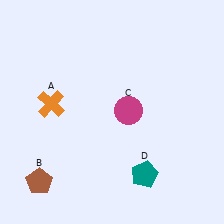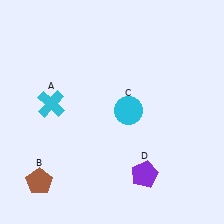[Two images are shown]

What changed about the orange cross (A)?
In Image 1, A is orange. In Image 2, it changed to cyan.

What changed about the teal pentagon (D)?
In Image 1, D is teal. In Image 2, it changed to purple.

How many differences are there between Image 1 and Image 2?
There are 3 differences between the two images.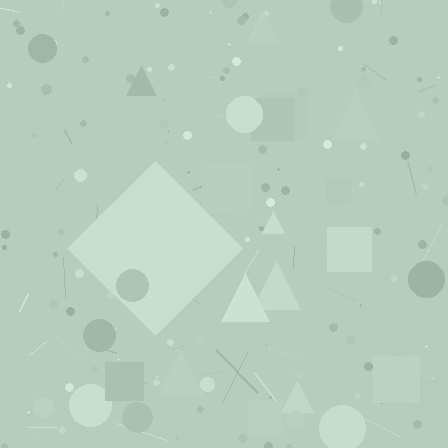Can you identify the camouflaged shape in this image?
The camouflaged shape is a diamond.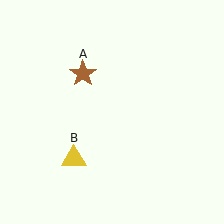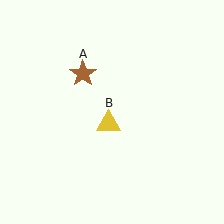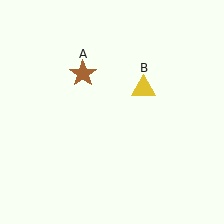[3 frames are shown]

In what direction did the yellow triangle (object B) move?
The yellow triangle (object B) moved up and to the right.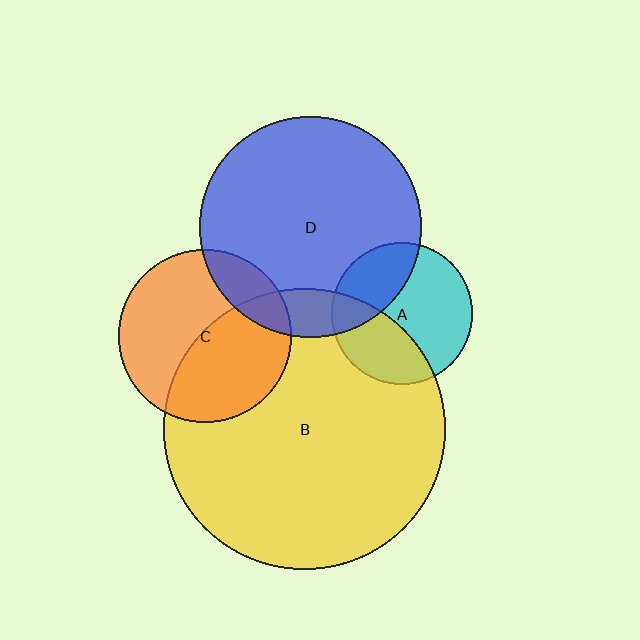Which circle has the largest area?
Circle B (yellow).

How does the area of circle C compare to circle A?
Approximately 1.5 times.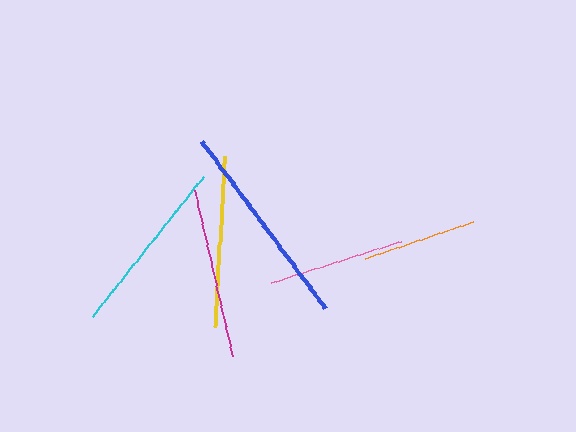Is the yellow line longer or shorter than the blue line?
The blue line is longer than the yellow line.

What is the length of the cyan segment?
The cyan segment is approximately 179 pixels long.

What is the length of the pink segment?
The pink segment is approximately 136 pixels long.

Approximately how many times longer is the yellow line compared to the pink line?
The yellow line is approximately 1.3 times the length of the pink line.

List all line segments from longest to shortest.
From longest to shortest: blue, cyan, yellow, magenta, pink, orange.